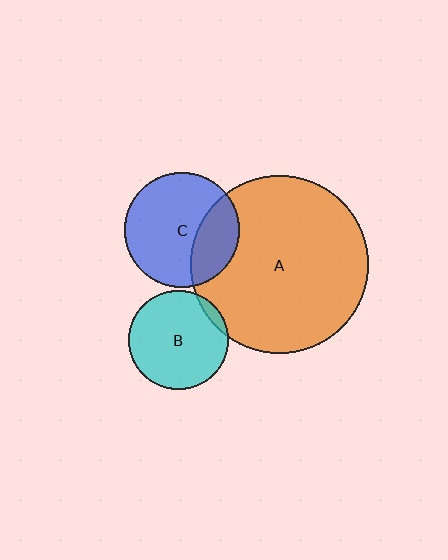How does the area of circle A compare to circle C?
Approximately 2.4 times.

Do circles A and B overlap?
Yes.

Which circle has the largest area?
Circle A (orange).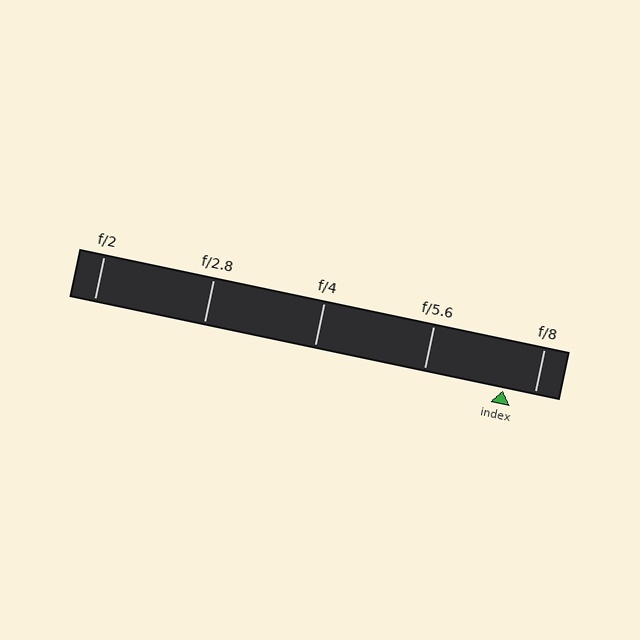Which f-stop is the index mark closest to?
The index mark is closest to f/8.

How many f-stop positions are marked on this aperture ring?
There are 5 f-stop positions marked.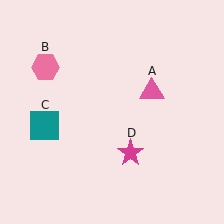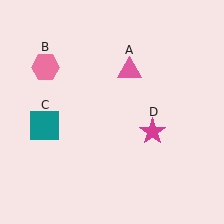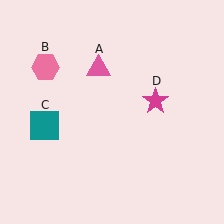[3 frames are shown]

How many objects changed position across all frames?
2 objects changed position: pink triangle (object A), magenta star (object D).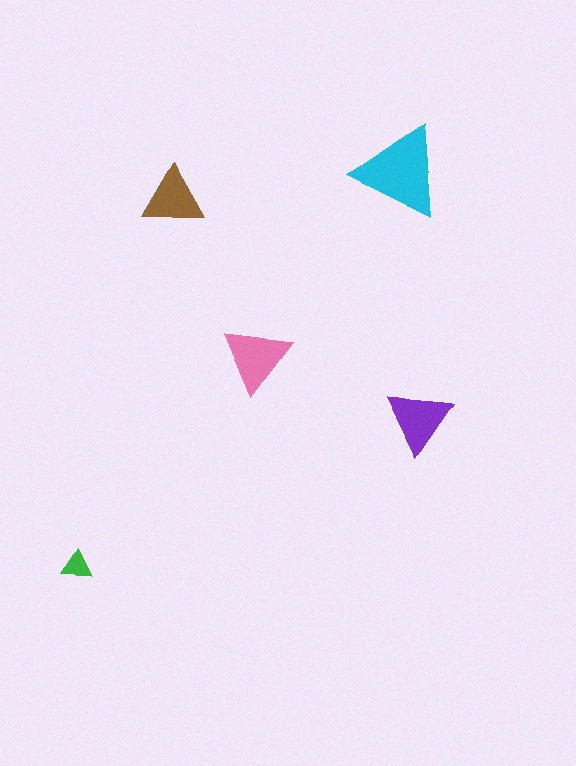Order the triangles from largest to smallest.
the cyan one, the pink one, the purple one, the brown one, the green one.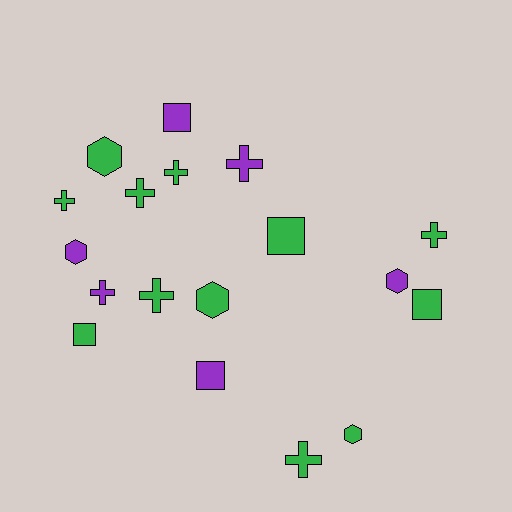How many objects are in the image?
There are 18 objects.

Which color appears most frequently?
Green, with 12 objects.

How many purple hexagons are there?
There are 2 purple hexagons.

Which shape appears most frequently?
Cross, with 8 objects.